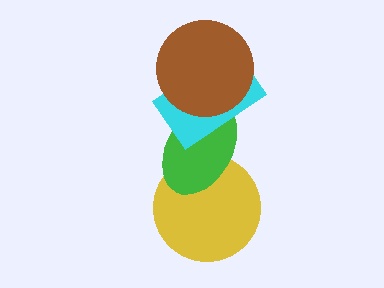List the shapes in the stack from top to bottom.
From top to bottom: the brown circle, the cyan rectangle, the green ellipse, the yellow circle.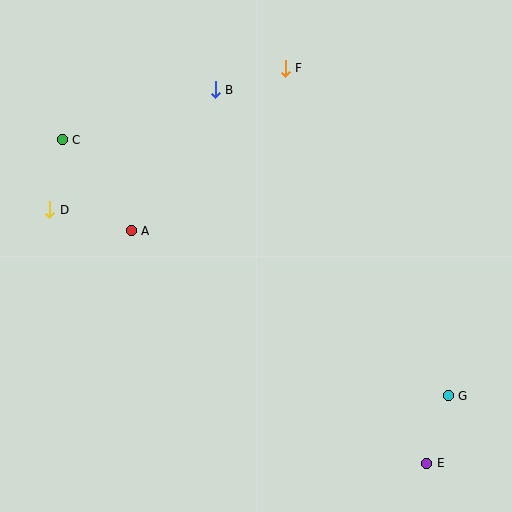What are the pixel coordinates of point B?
Point B is at (215, 90).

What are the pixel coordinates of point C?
Point C is at (62, 140).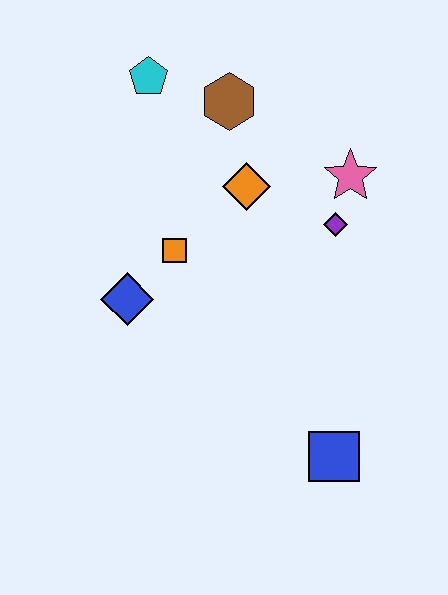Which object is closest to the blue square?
The purple diamond is closest to the blue square.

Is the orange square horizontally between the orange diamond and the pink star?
No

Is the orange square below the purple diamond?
Yes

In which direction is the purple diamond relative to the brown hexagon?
The purple diamond is below the brown hexagon.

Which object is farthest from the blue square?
The cyan pentagon is farthest from the blue square.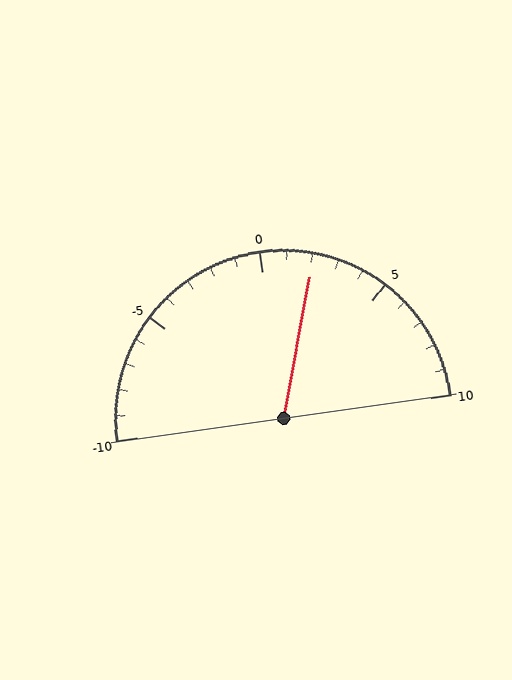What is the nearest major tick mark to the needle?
The nearest major tick mark is 0.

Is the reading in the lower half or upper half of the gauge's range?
The reading is in the upper half of the range (-10 to 10).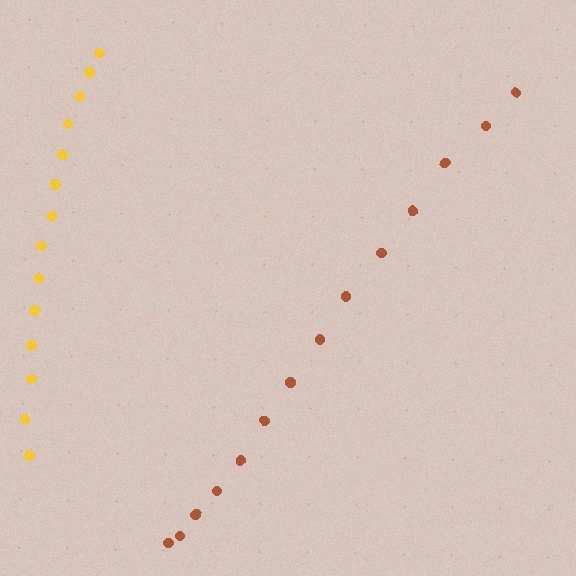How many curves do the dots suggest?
There are 2 distinct paths.